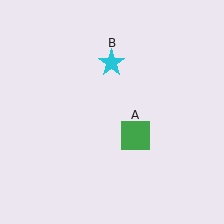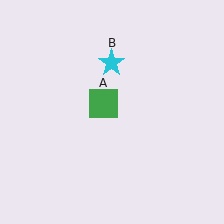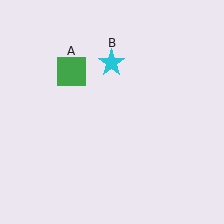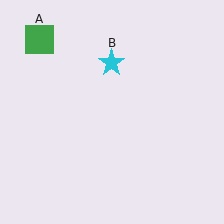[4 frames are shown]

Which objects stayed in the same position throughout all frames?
Cyan star (object B) remained stationary.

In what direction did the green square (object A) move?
The green square (object A) moved up and to the left.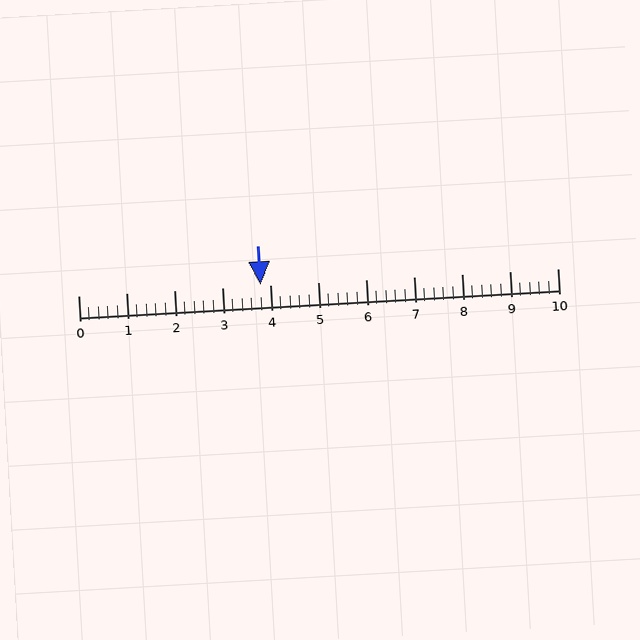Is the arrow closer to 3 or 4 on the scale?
The arrow is closer to 4.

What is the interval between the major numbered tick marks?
The major tick marks are spaced 1 units apart.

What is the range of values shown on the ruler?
The ruler shows values from 0 to 10.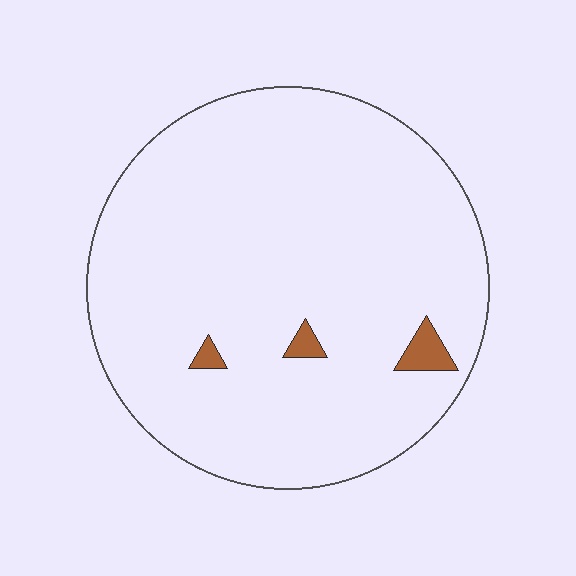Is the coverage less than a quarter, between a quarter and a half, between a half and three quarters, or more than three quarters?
Less than a quarter.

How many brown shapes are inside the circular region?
3.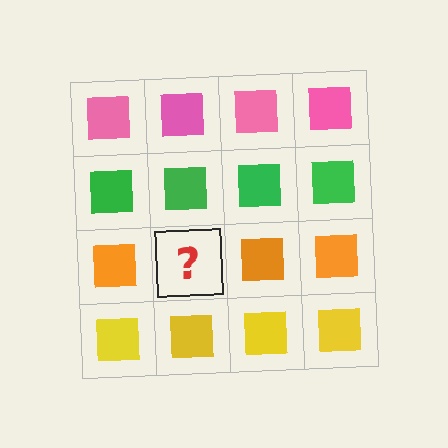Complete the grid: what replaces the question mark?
The question mark should be replaced with an orange square.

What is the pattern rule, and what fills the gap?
The rule is that each row has a consistent color. The gap should be filled with an orange square.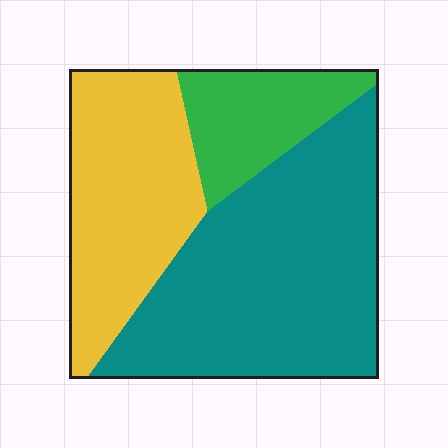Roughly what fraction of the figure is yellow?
Yellow takes up between a sixth and a third of the figure.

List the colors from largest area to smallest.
From largest to smallest: teal, yellow, green.